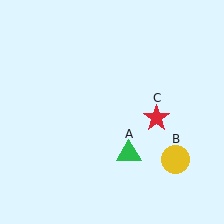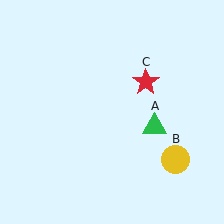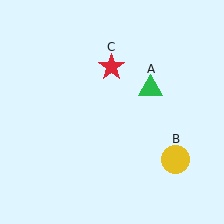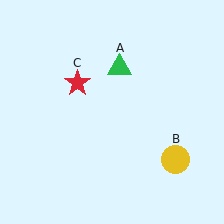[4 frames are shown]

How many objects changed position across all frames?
2 objects changed position: green triangle (object A), red star (object C).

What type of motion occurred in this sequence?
The green triangle (object A), red star (object C) rotated counterclockwise around the center of the scene.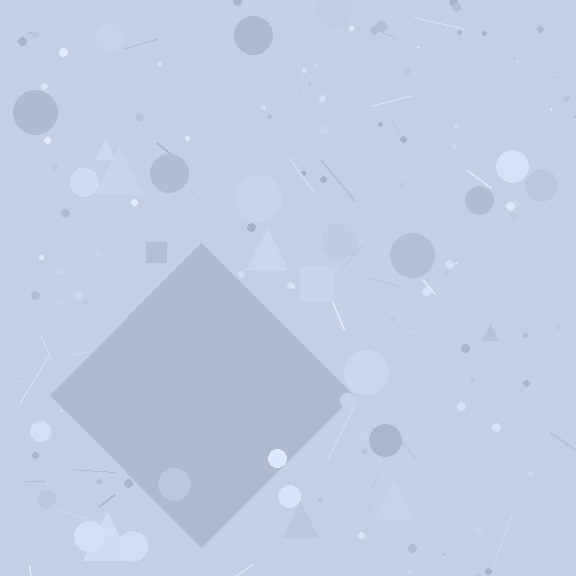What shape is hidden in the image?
A diamond is hidden in the image.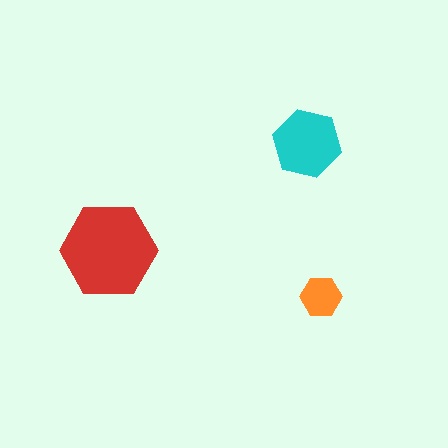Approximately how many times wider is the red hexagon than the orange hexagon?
About 2.5 times wider.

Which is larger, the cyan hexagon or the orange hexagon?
The cyan one.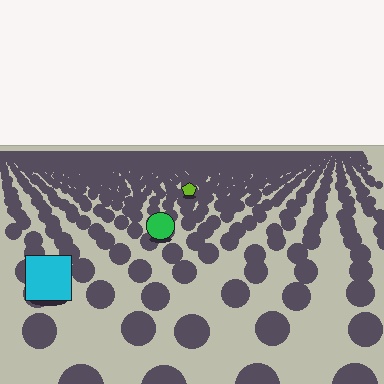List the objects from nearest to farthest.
From nearest to farthest: the cyan square, the green circle, the lime pentagon.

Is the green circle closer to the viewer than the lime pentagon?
Yes. The green circle is closer — you can tell from the texture gradient: the ground texture is coarser near it.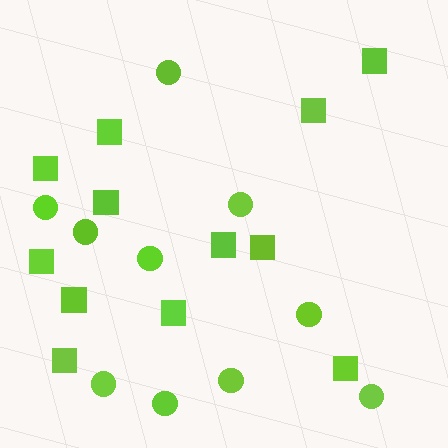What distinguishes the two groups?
There are 2 groups: one group of squares (12) and one group of circles (10).